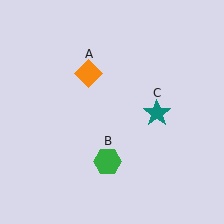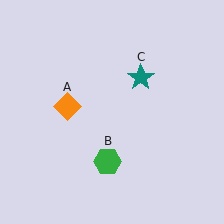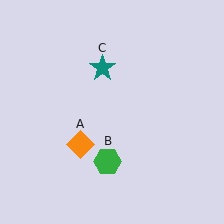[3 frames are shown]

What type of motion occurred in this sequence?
The orange diamond (object A), teal star (object C) rotated counterclockwise around the center of the scene.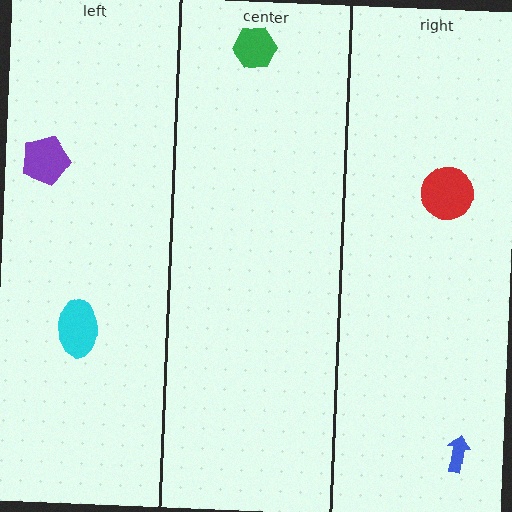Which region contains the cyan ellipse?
The left region.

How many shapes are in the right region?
2.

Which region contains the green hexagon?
The center region.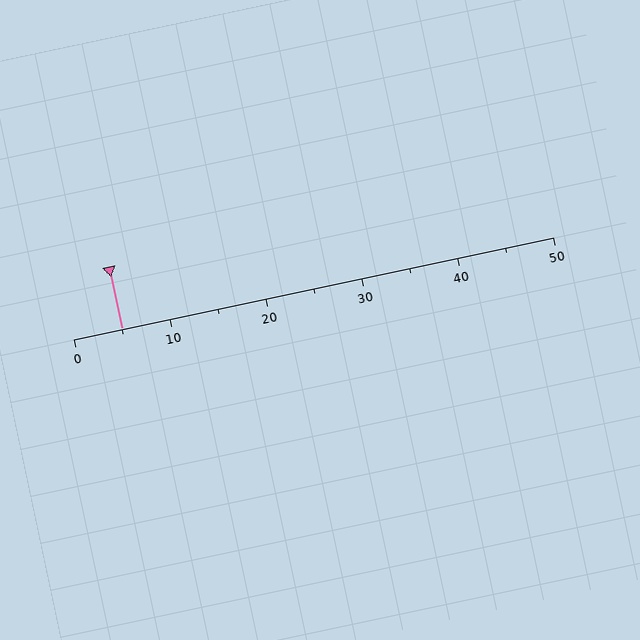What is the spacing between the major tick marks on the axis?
The major ticks are spaced 10 apart.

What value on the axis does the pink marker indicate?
The marker indicates approximately 5.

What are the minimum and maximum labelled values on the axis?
The axis runs from 0 to 50.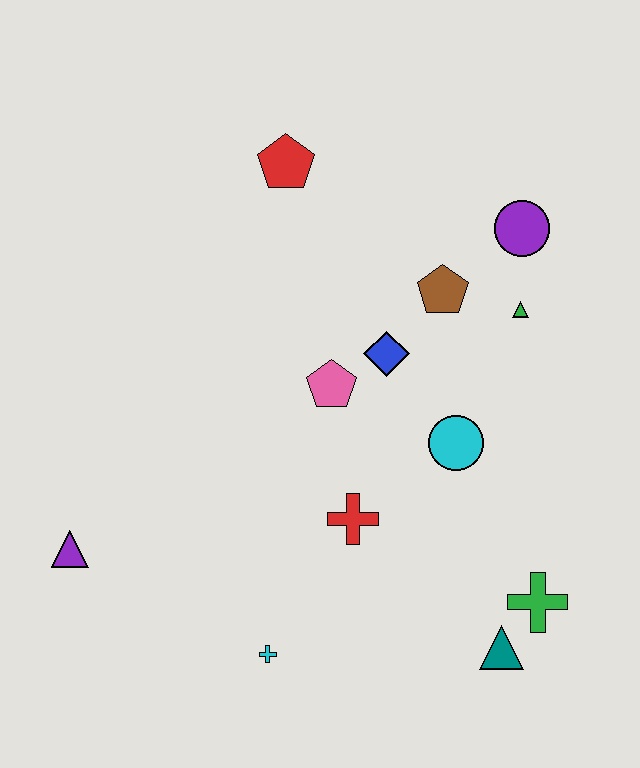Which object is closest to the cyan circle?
The blue diamond is closest to the cyan circle.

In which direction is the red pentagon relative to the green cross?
The red pentagon is above the green cross.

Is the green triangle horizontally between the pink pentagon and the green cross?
Yes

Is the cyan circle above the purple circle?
No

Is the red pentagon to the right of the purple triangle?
Yes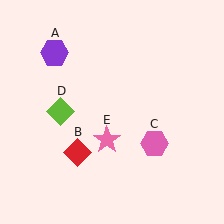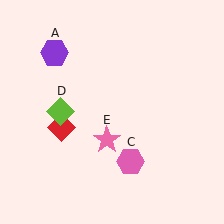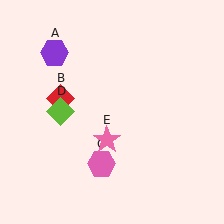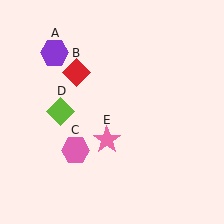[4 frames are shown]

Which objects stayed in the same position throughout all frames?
Purple hexagon (object A) and lime diamond (object D) and pink star (object E) remained stationary.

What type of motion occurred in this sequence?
The red diamond (object B), pink hexagon (object C) rotated clockwise around the center of the scene.